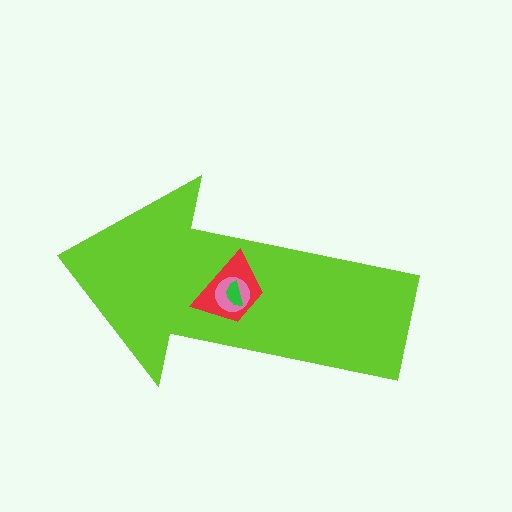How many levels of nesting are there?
4.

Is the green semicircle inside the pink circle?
Yes.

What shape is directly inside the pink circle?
The green semicircle.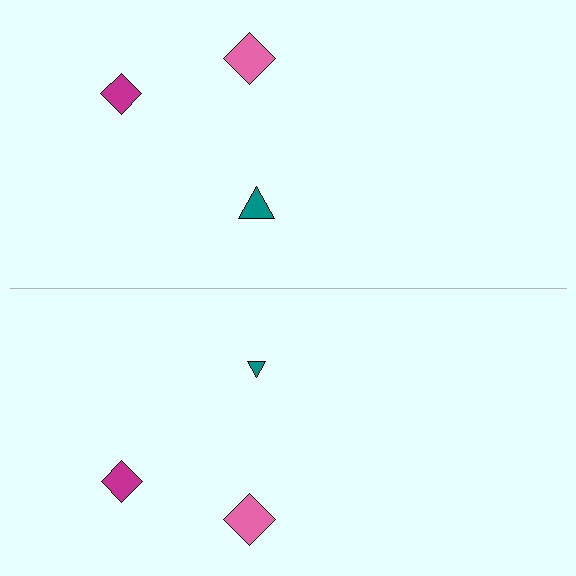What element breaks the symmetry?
The teal triangle on the bottom side has a different size than its mirror counterpart.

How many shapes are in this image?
There are 6 shapes in this image.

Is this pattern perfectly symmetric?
No, the pattern is not perfectly symmetric. The teal triangle on the bottom side has a different size than its mirror counterpart.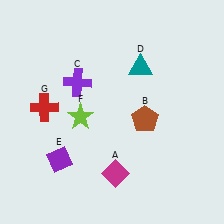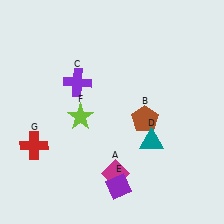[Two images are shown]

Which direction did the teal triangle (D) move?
The teal triangle (D) moved down.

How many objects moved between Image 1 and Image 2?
3 objects moved between the two images.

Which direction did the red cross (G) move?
The red cross (G) moved down.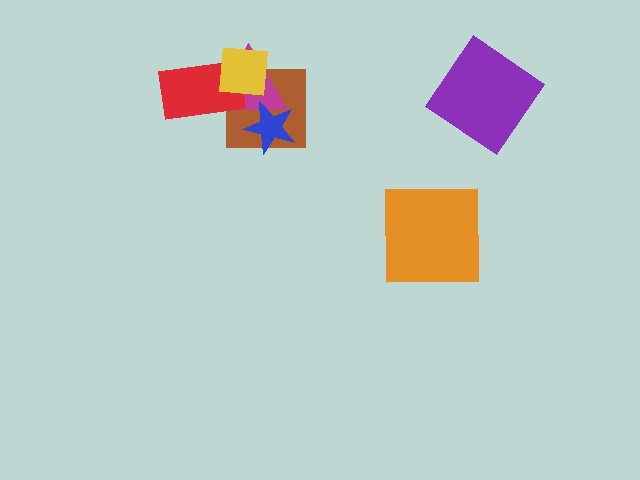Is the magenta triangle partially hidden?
Yes, it is partially covered by another shape.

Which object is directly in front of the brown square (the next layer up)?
The magenta triangle is directly in front of the brown square.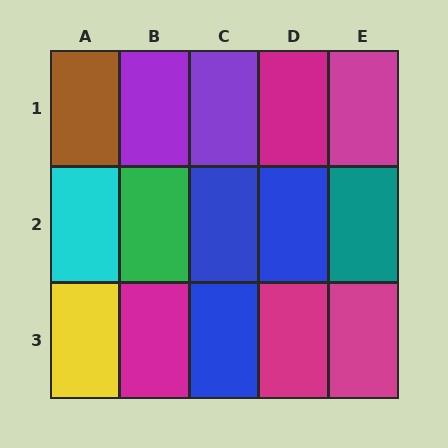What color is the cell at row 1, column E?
Magenta.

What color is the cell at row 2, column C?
Blue.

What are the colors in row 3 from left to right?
Yellow, magenta, blue, magenta, magenta.